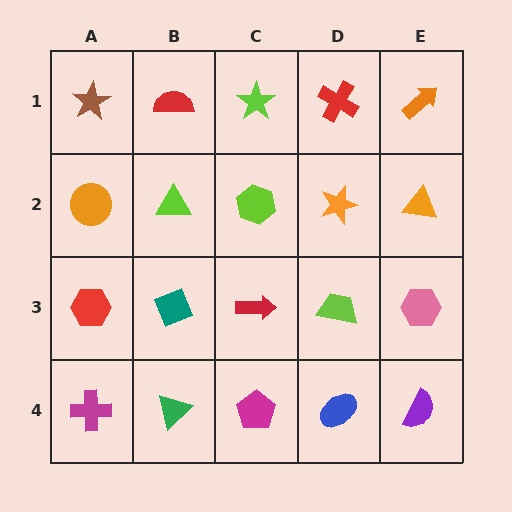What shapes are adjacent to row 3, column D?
An orange star (row 2, column D), a blue ellipse (row 4, column D), a red arrow (row 3, column C), a pink hexagon (row 3, column E).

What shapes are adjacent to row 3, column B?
A lime triangle (row 2, column B), a green triangle (row 4, column B), a red hexagon (row 3, column A), a red arrow (row 3, column C).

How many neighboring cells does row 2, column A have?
3.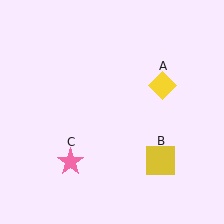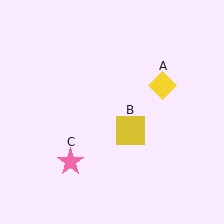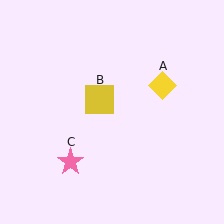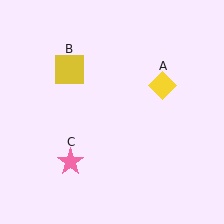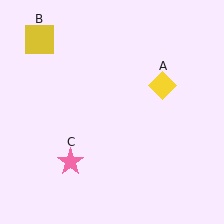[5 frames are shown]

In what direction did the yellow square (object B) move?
The yellow square (object B) moved up and to the left.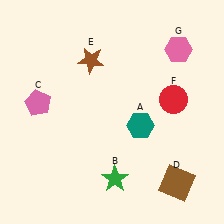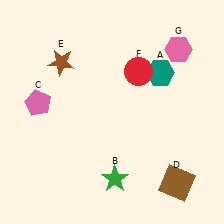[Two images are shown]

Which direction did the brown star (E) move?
The brown star (E) moved left.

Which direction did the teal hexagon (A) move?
The teal hexagon (A) moved up.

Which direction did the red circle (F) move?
The red circle (F) moved left.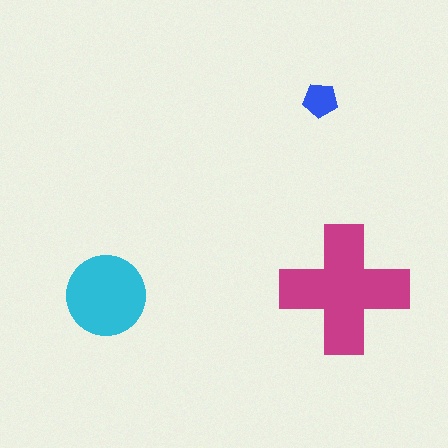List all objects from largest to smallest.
The magenta cross, the cyan circle, the blue pentagon.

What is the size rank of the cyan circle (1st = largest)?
2nd.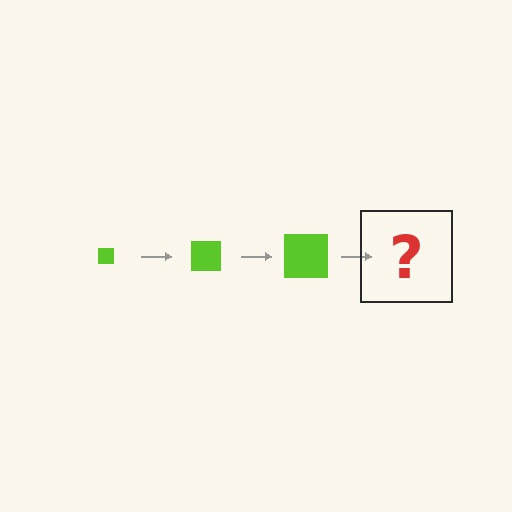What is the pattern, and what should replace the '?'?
The pattern is that the square gets progressively larger each step. The '?' should be a lime square, larger than the previous one.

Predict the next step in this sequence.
The next step is a lime square, larger than the previous one.